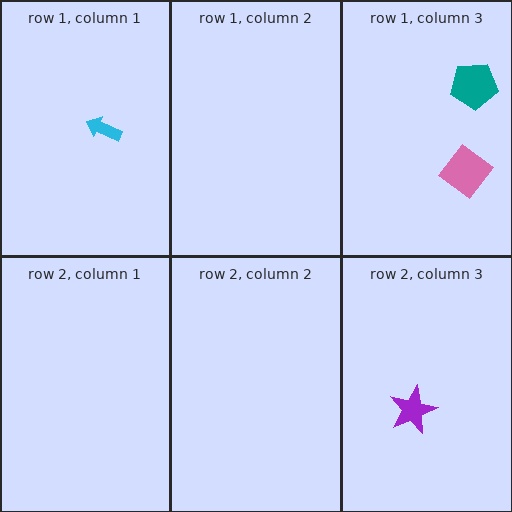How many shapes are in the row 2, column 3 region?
1.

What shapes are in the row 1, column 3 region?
The teal pentagon, the pink diamond.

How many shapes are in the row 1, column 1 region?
1.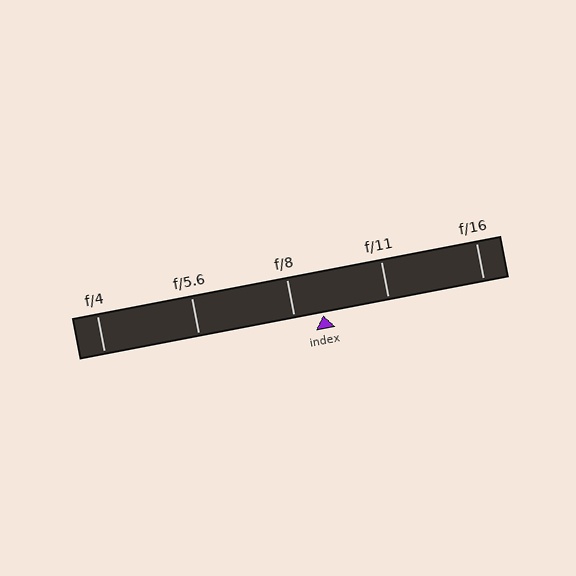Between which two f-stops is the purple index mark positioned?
The index mark is between f/8 and f/11.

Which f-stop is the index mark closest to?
The index mark is closest to f/8.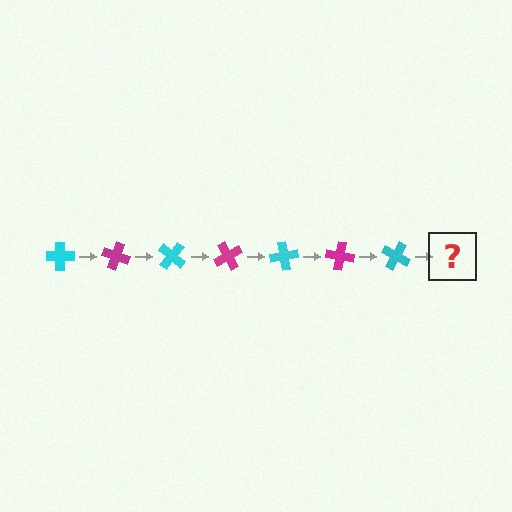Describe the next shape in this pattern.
It should be a magenta cross, rotated 140 degrees from the start.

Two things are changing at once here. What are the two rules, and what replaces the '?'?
The two rules are that it rotates 20 degrees each step and the color cycles through cyan and magenta. The '?' should be a magenta cross, rotated 140 degrees from the start.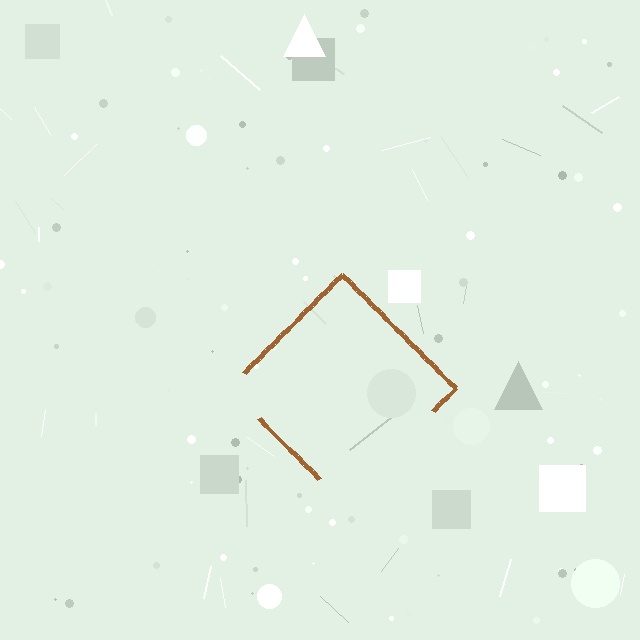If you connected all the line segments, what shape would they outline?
They would outline a diamond.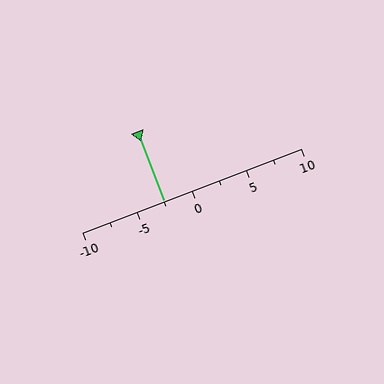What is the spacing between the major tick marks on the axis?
The major ticks are spaced 5 apart.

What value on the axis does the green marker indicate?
The marker indicates approximately -2.5.